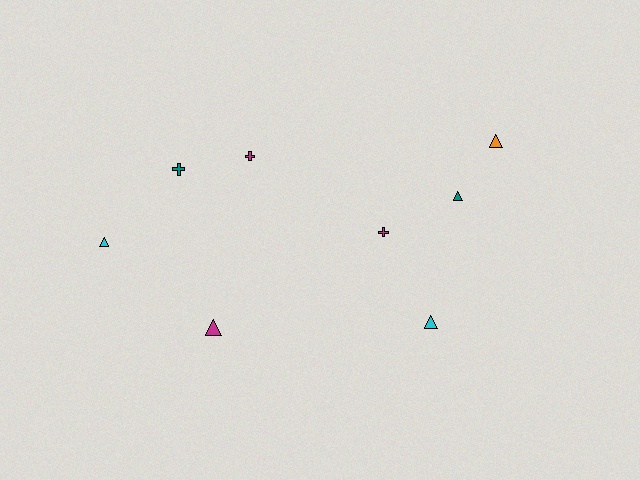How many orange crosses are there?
There are no orange crosses.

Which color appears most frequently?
Magenta, with 3 objects.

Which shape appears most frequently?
Triangle, with 5 objects.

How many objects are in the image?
There are 8 objects.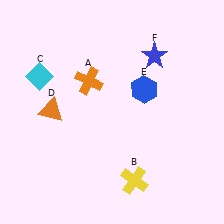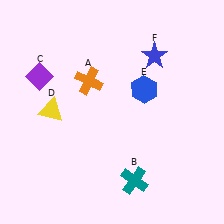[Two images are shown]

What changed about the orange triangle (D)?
In Image 1, D is orange. In Image 2, it changed to yellow.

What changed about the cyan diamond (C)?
In Image 1, C is cyan. In Image 2, it changed to purple.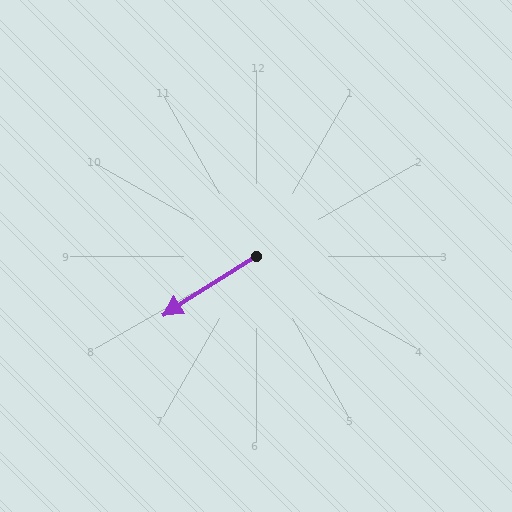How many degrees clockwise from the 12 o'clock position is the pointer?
Approximately 238 degrees.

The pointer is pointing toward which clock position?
Roughly 8 o'clock.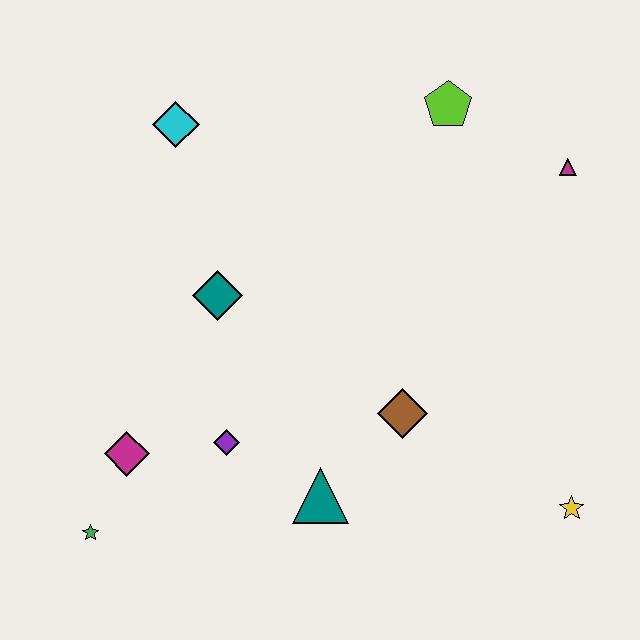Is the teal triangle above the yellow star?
Yes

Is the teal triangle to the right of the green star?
Yes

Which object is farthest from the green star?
The magenta triangle is farthest from the green star.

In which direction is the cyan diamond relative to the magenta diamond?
The cyan diamond is above the magenta diamond.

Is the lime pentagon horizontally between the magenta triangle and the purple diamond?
Yes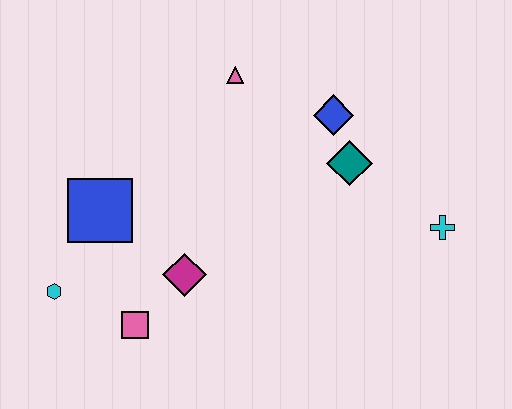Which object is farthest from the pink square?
The cyan cross is farthest from the pink square.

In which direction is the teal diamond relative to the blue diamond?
The teal diamond is below the blue diamond.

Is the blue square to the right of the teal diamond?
No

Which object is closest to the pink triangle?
The blue diamond is closest to the pink triangle.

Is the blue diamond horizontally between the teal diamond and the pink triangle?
Yes